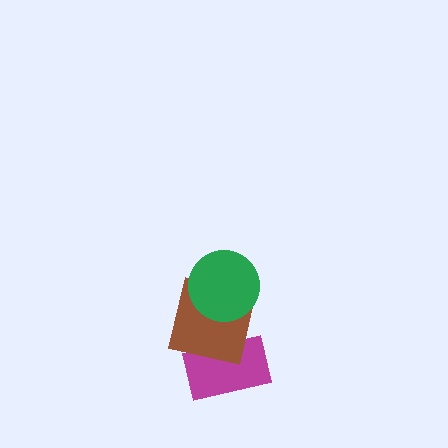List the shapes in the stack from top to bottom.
From top to bottom: the green circle, the brown square, the magenta rectangle.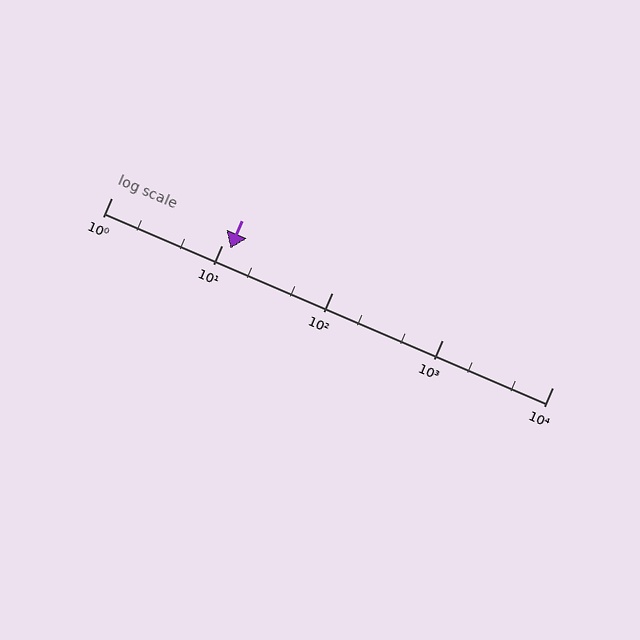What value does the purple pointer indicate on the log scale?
The pointer indicates approximately 12.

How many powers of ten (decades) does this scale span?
The scale spans 4 decades, from 1 to 10000.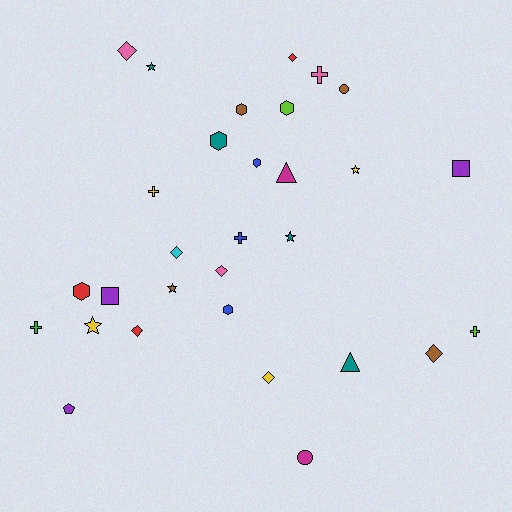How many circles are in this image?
There are 2 circles.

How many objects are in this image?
There are 30 objects.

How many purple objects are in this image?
There are 3 purple objects.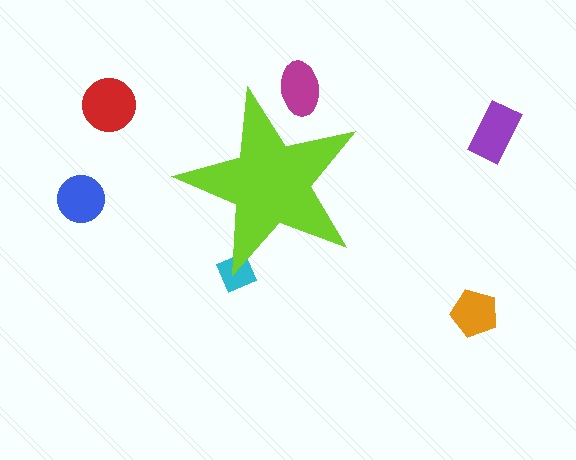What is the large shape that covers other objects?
A lime star.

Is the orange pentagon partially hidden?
No, the orange pentagon is fully visible.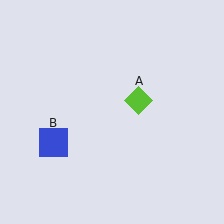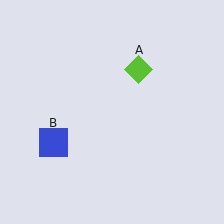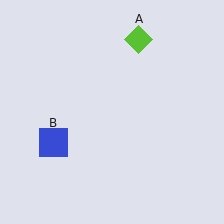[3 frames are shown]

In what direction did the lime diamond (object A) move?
The lime diamond (object A) moved up.